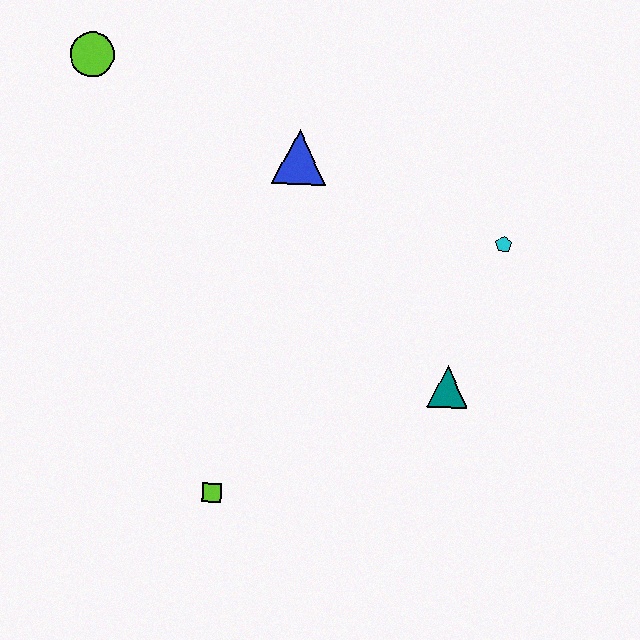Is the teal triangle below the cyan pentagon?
Yes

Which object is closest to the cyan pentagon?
The teal triangle is closest to the cyan pentagon.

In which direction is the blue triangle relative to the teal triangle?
The blue triangle is above the teal triangle.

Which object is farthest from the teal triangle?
The lime circle is farthest from the teal triangle.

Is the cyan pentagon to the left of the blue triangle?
No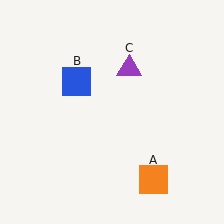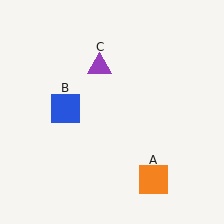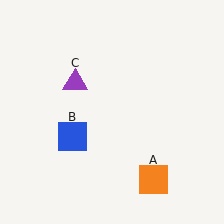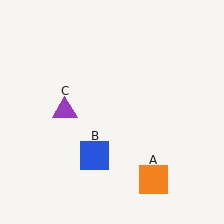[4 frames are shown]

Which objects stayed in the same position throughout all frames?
Orange square (object A) remained stationary.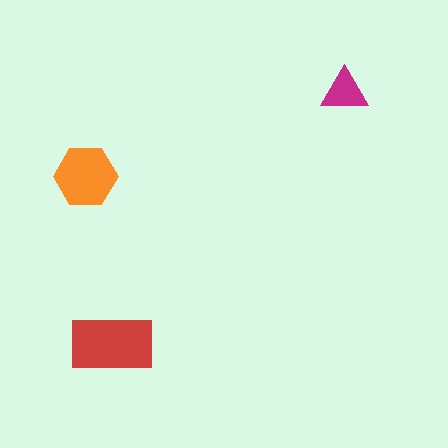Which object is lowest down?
The red rectangle is bottommost.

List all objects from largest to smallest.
The red rectangle, the orange hexagon, the magenta triangle.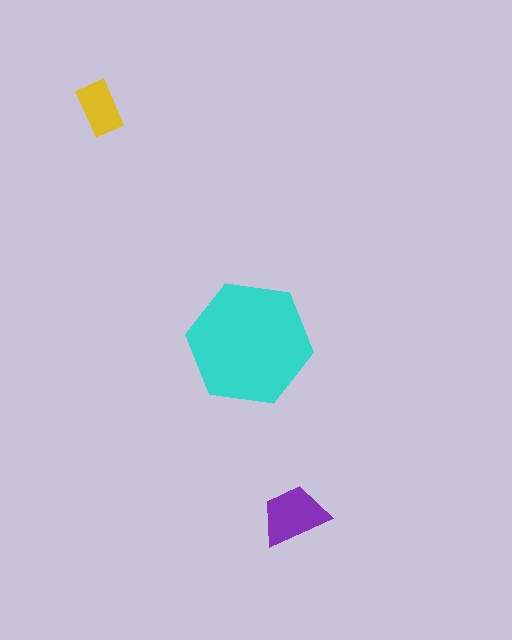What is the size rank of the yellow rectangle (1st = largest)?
3rd.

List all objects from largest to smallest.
The cyan hexagon, the purple trapezoid, the yellow rectangle.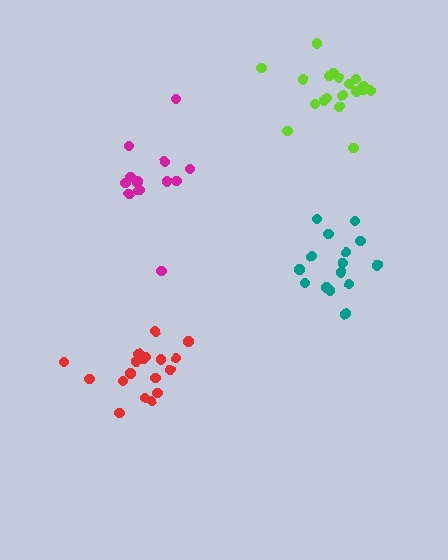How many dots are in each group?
Group 1: 15 dots, Group 2: 13 dots, Group 3: 18 dots, Group 4: 19 dots (65 total).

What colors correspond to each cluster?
The clusters are colored: teal, magenta, red, lime.